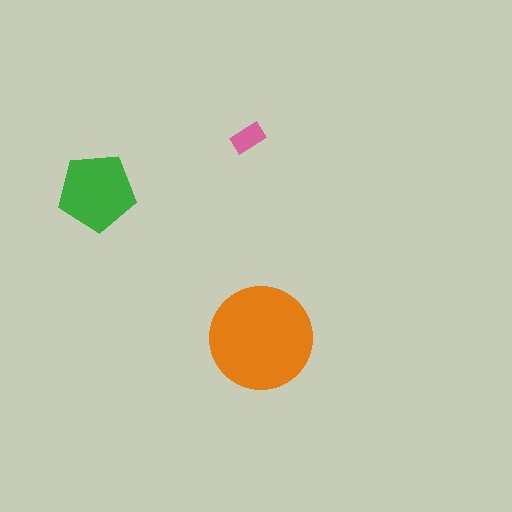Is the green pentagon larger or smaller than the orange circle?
Smaller.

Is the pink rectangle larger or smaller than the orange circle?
Smaller.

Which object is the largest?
The orange circle.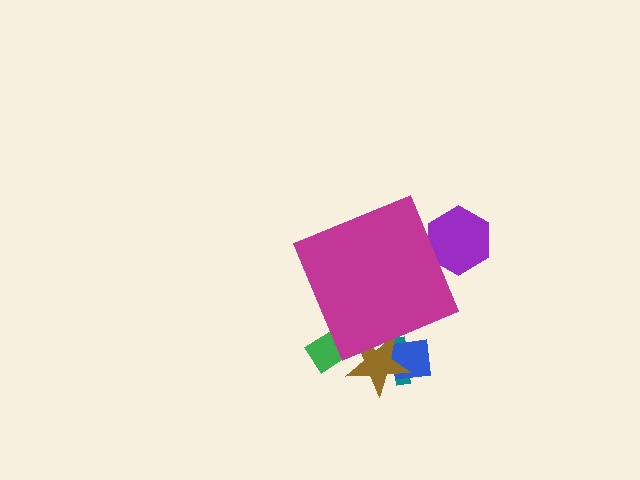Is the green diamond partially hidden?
Yes, the green diamond is partially hidden behind the magenta diamond.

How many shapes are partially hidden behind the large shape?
5 shapes are partially hidden.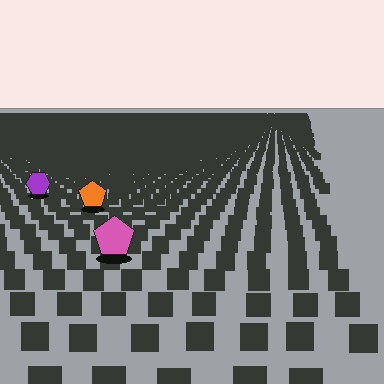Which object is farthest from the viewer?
The purple hexagon is farthest from the viewer. It appears smaller and the ground texture around it is denser.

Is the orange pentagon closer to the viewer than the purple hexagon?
Yes. The orange pentagon is closer — you can tell from the texture gradient: the ground texture is coarser near it.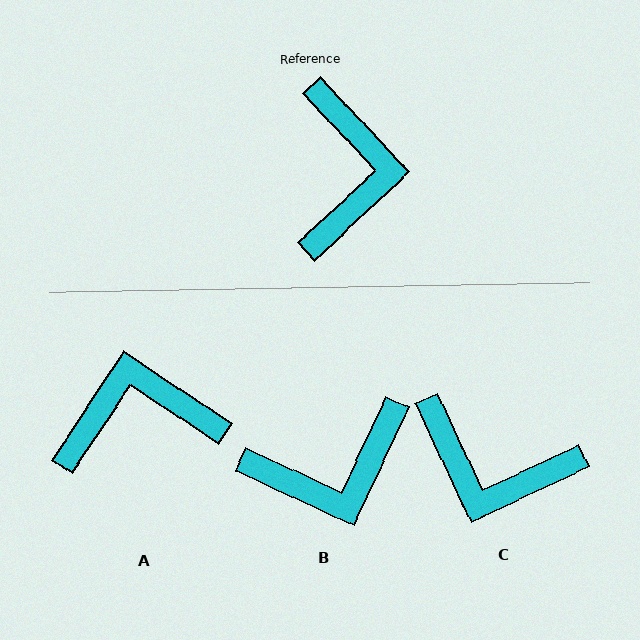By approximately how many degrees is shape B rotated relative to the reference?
Approximately 68 degrees clockwise.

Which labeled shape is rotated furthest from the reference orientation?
C, about 108 degrees away.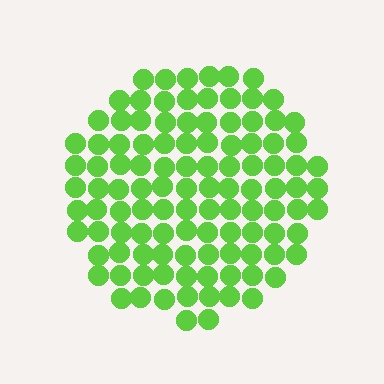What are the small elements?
The small elements are circles.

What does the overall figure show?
The overall figure shows a circle.